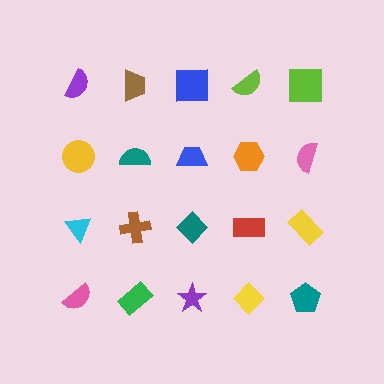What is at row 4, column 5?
A teal pentagon.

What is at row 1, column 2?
A brown trapezoid.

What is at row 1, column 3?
A blue square.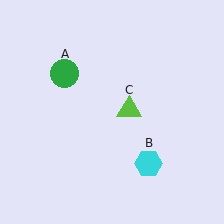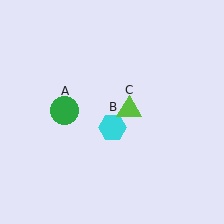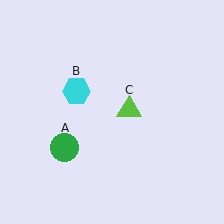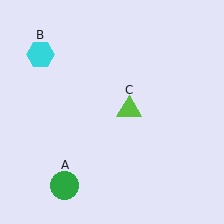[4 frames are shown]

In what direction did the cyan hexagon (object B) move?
The cyan hexagon (object B) moved up and to the left.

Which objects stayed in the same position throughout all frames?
Lime triangle (object C) remained stationary.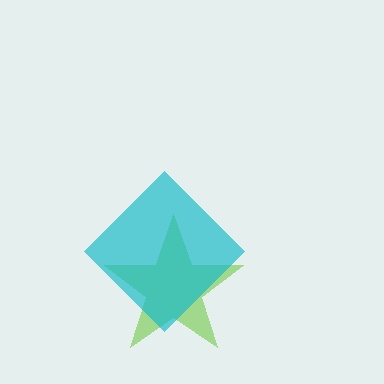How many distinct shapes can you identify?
There are 2 distinct shapes: a lime star, a cyan diamond.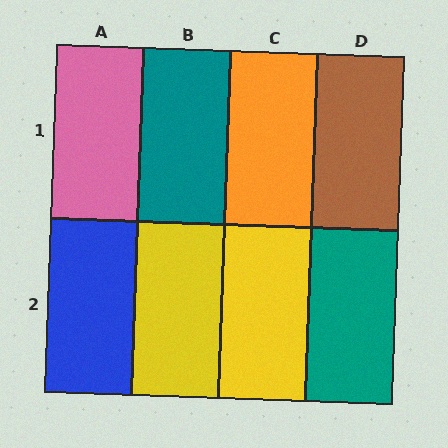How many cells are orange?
1 cell is orange.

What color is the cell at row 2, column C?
Yellow.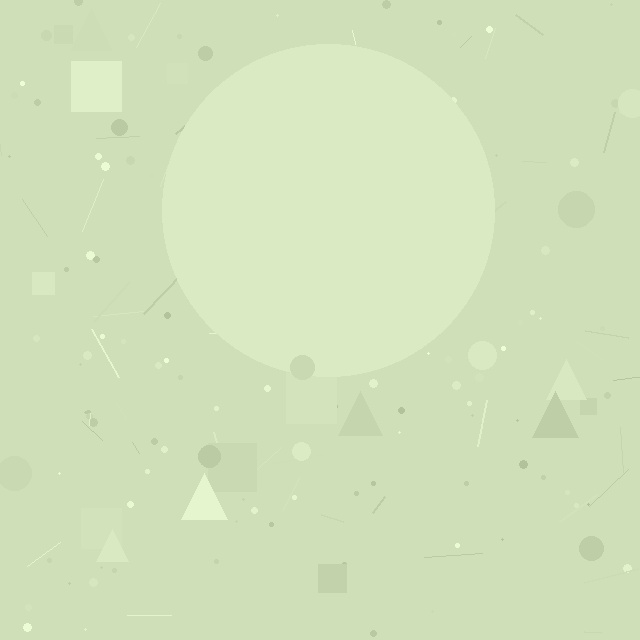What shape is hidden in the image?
A circle is hidden in the image.